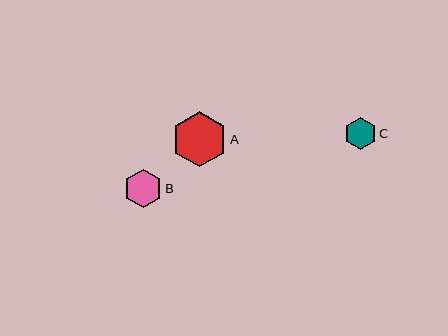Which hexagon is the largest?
Hexagon A is the largest with a size of approximately 55 pixels.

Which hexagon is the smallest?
Hexagon C is the smallest with a size of approximately 32 pixels.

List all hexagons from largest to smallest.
From largest to smallest: A, B, C.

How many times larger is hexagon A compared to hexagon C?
Hexagon A is approximately 1.7 times the size of hexagon C.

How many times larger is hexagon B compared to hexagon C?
Hexagon B is approximately 1.2 times the size of hexagon C.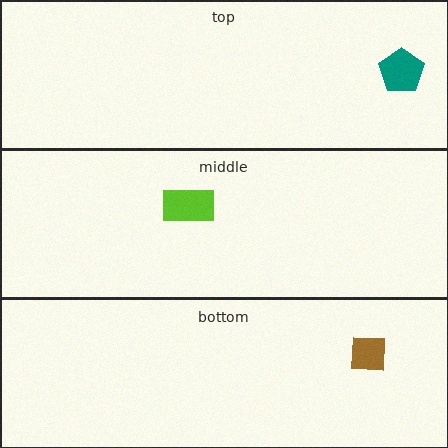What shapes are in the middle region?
The lime rectangle.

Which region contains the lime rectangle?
The middle region.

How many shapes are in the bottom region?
1.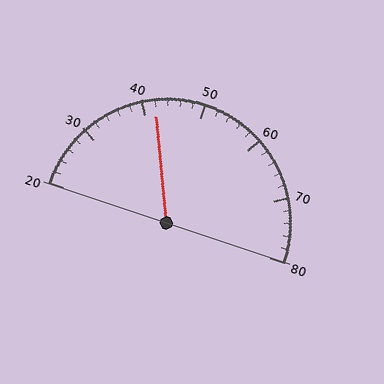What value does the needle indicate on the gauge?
The needle indicates approximately 42.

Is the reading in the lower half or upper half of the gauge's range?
The reading is in the lower half of the range (20 to 80).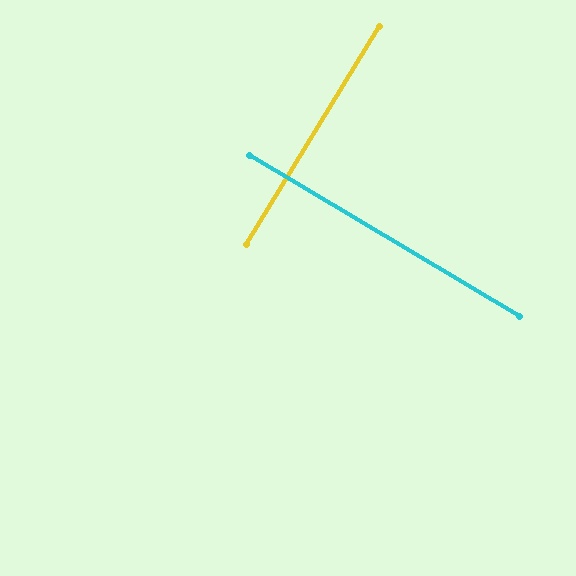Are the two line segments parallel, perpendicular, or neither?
Perpendicular — they meet at approximately 89°.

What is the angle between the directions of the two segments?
Approximately 89 degrees.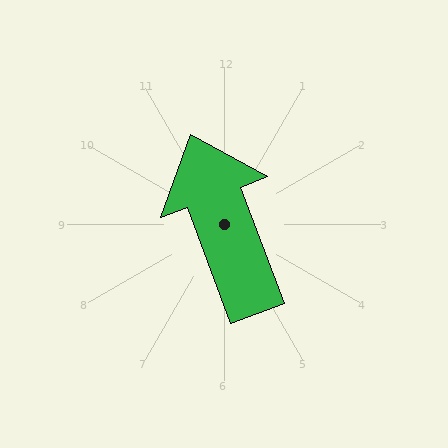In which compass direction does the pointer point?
North.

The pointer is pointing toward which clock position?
Roughly 11 o'clock.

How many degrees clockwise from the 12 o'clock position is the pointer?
Approximately 340 degrees.